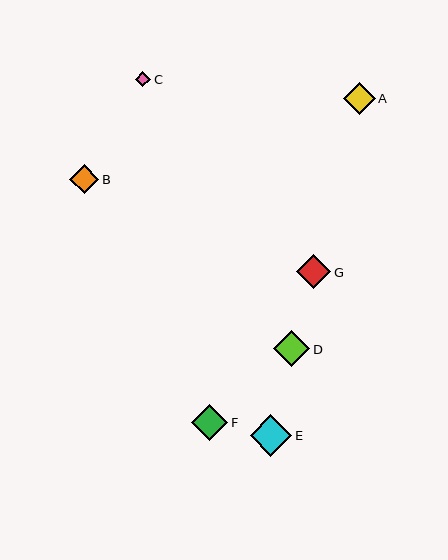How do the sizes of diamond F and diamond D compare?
Diamond F and diamond D are approximately the same size.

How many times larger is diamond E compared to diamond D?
Diamond E is approximately 1.1 times the size of diamond D.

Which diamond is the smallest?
Diamond C is the smallest with a size of approximately 15 pixels.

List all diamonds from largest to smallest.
From largest to smallest: E, F, D, G, A, B, C.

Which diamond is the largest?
Diamond E is the largest with a size of approximately 41 pixels.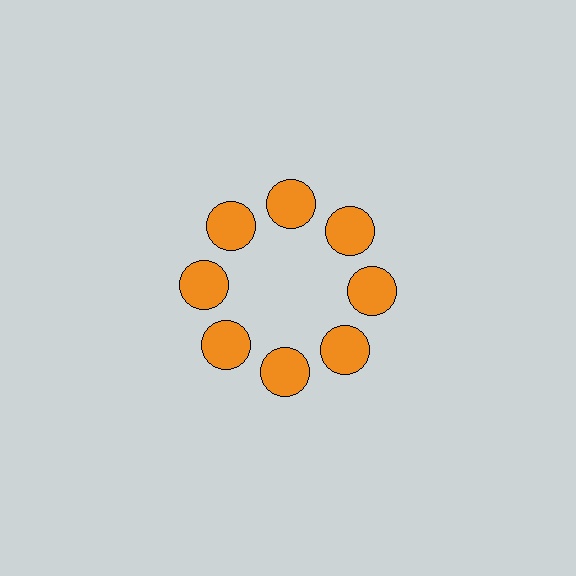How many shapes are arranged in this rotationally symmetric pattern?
There are 8 shapes, arranged in 8 groups of 1.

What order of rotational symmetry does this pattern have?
This pattern has 8-fold rotational symmetry.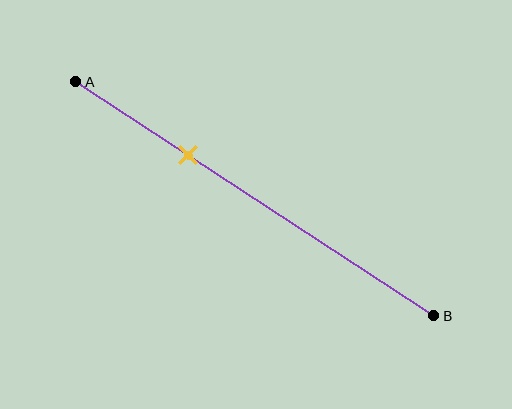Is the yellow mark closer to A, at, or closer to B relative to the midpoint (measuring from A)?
The yellow mark is closer to point A than the midpoint of segment AB.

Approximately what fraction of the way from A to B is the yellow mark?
The yellow mark is approximately 30% of the way from A to B.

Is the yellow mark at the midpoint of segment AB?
No, the mark is at about 30% from A, not at the 50% midpoint.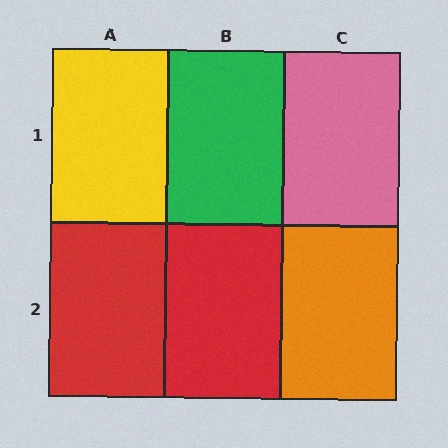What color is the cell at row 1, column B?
Green.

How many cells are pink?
1 cell is pink.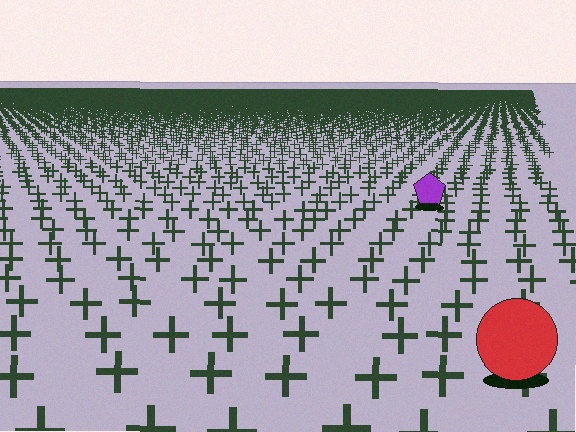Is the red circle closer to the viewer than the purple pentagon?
Yes. The red circle is closer — you can tell from the texture gradient: the ground texture is coarser near it.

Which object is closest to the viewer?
The red circle is closest. The texture marks near it are larger and more spread out.